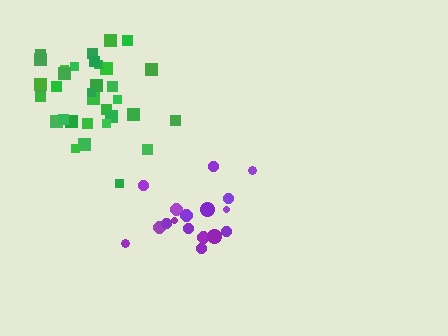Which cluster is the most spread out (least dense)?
Green.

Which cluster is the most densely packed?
Purple.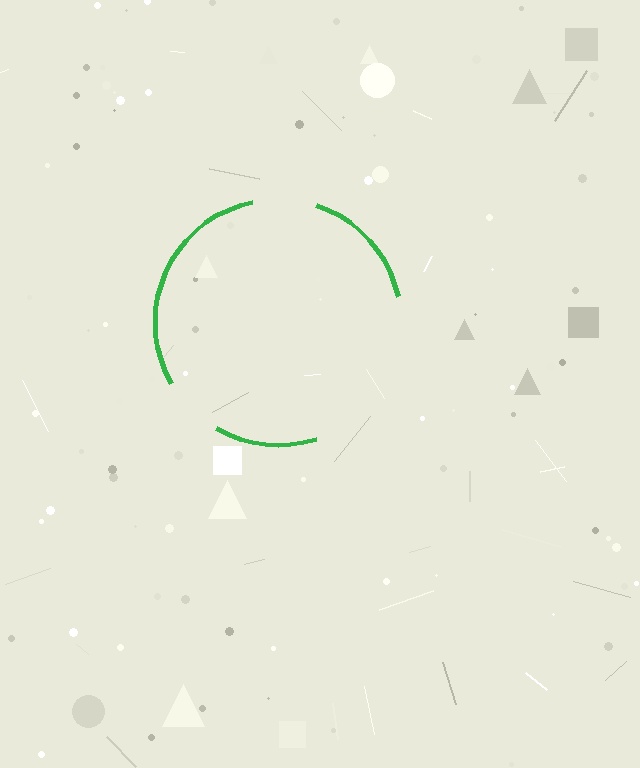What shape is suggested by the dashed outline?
The dashed outline suggests a circle.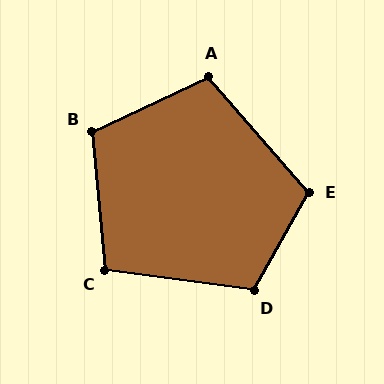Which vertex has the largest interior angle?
D, at approximately 111 degrees.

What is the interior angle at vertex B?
Approximately 110 degrees (obtuse).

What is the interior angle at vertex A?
Approximately 105 degrees (obtuse).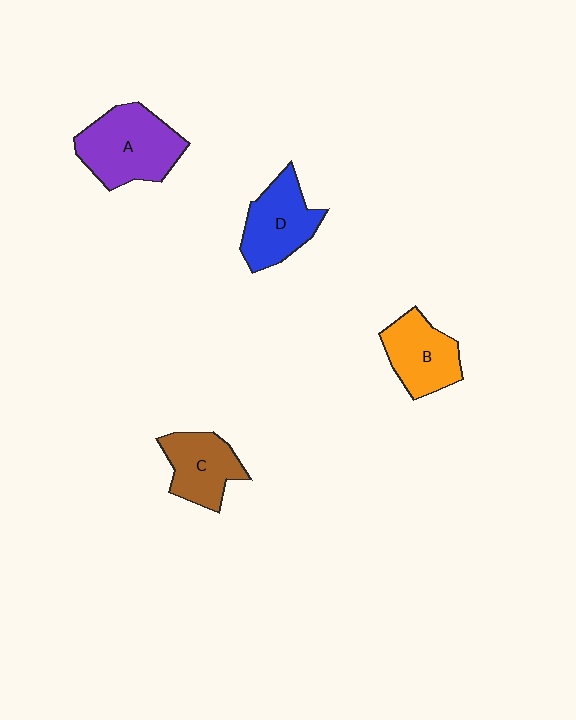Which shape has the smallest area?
Shape C (brown).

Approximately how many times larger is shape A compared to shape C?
Approximately 1.4 times.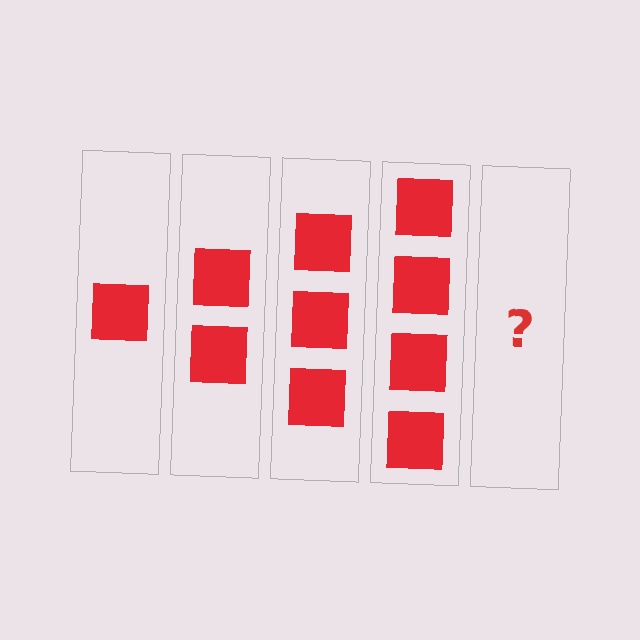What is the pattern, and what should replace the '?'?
The pattern is that each step adds one more square. The '?' should be 5 squares.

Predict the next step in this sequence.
The next step is 5 squares.